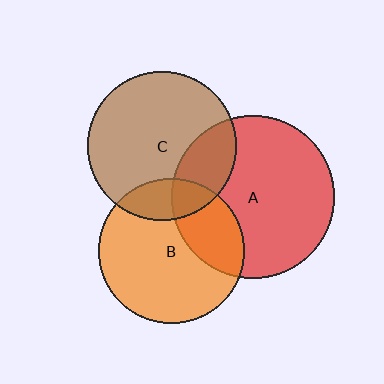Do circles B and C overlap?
Yes.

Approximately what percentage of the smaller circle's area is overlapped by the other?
Approximately 20%.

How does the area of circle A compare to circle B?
Approximately 1.3 times.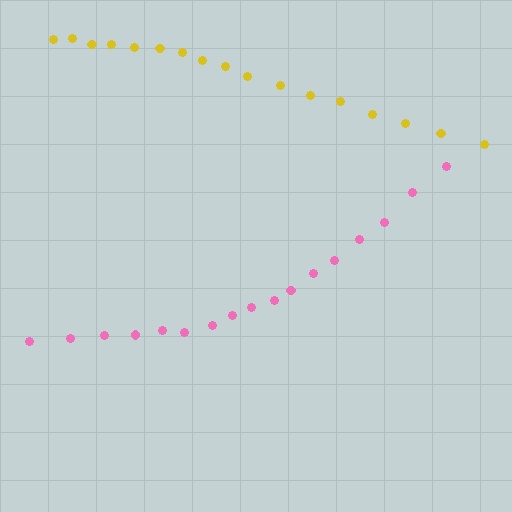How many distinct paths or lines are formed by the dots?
There are 2 distinct paths.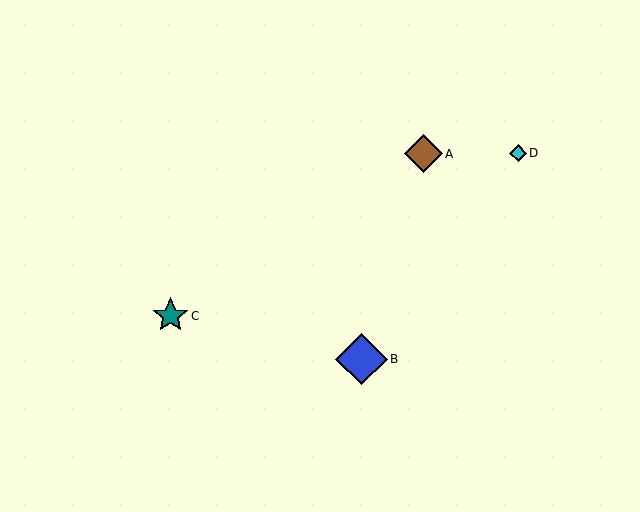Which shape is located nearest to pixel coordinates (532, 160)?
The cyan diamond (labeled D) at (518, 153) is nearest to that location.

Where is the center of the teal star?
The center of the teal star is at (171, 316).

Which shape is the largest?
The blue diamond (labeled B) is the largest.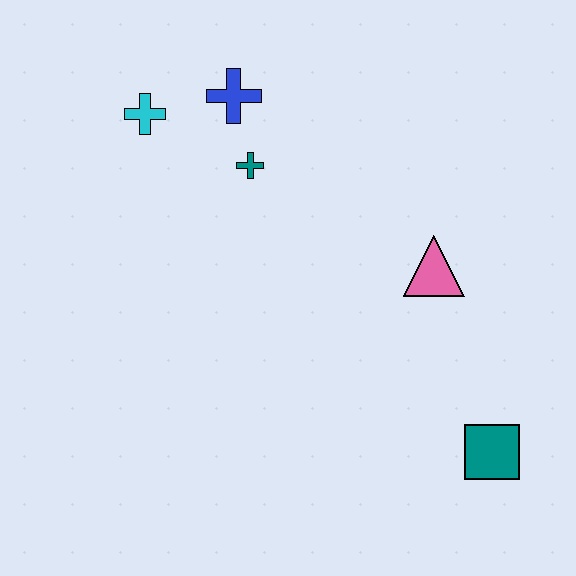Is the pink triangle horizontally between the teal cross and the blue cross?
No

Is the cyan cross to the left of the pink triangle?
Yes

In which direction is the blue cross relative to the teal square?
The blue cross is above the teal square.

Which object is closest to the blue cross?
The teal cross is closest to the blue cross.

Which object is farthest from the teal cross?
The teal square is farthest from the teal cross.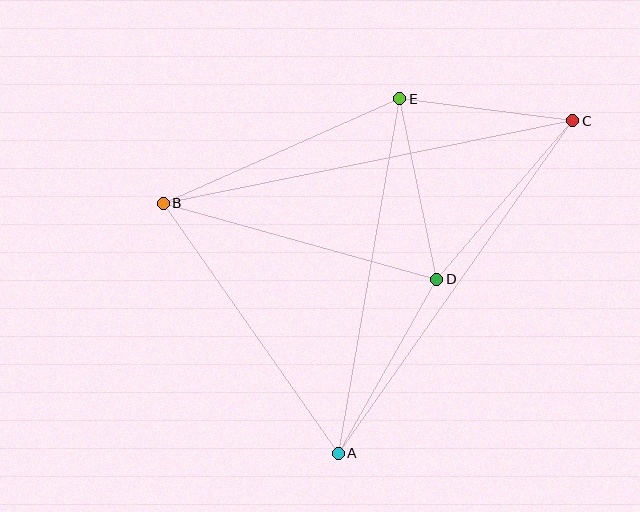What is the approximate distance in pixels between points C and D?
The distance between C and D is approximately 209 pixels.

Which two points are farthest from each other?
Points B and C are farthest from each other.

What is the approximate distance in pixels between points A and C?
The distance between A and C is approximately 407 pixels.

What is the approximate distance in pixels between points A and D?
The distance between A and D is approximately 200 pixels.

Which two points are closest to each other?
Points C and E are closest to each other.